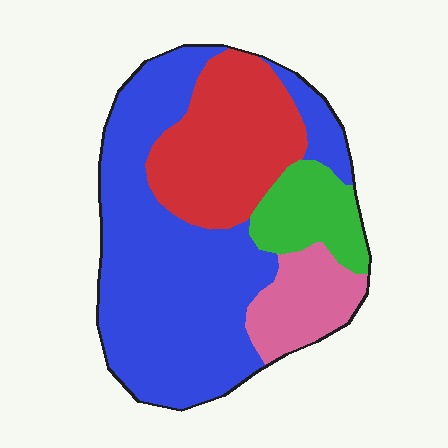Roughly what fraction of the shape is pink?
Pink covers about 10% of the shape.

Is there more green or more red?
Red.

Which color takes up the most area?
Blue, at roughly 55%.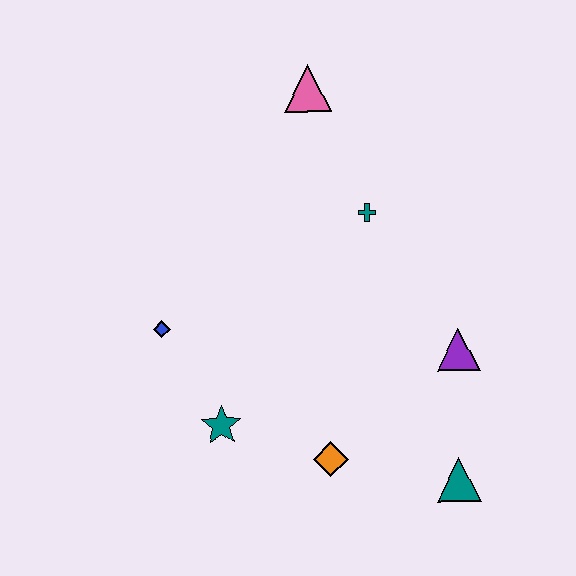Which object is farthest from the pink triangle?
The teal triangle is farthest from the pink triangle.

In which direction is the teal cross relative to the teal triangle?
The teal cross is above the teal triangle.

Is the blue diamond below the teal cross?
Yes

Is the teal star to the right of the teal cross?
No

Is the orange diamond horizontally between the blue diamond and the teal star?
No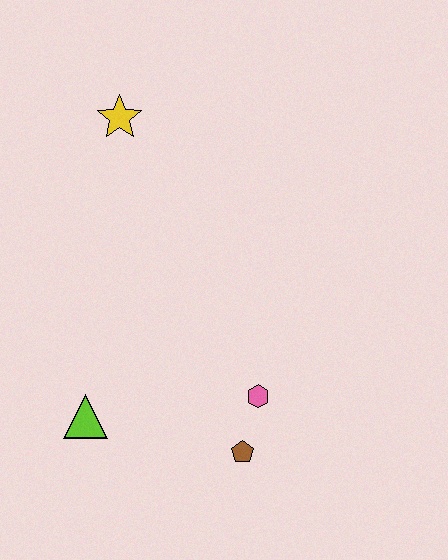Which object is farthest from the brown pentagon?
The yellow star is farthest from the brown pentagon.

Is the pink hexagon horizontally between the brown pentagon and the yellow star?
No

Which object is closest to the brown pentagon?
The pink hexagon is closest to the brown pentagon.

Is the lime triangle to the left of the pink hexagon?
Yes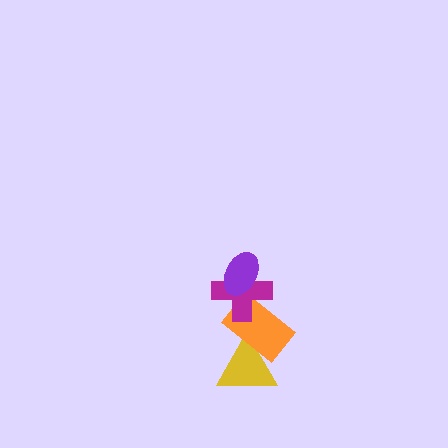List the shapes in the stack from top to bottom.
From top to bottom: the purple ellipse, the magenta cross, the orange rectangle, the yellow triangle.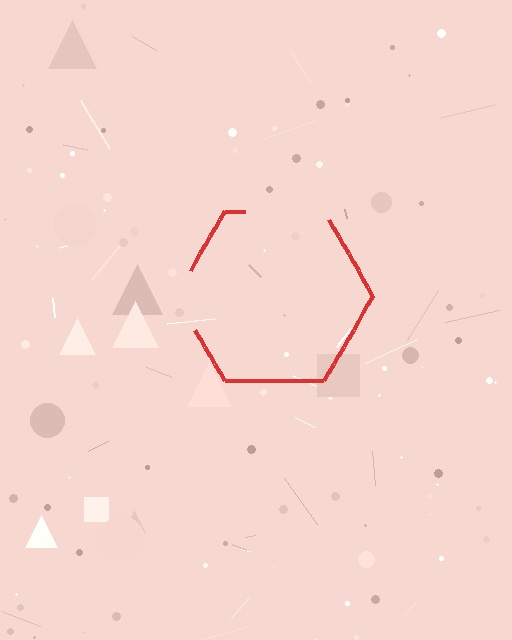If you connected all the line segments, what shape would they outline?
They would outline a hexagon.